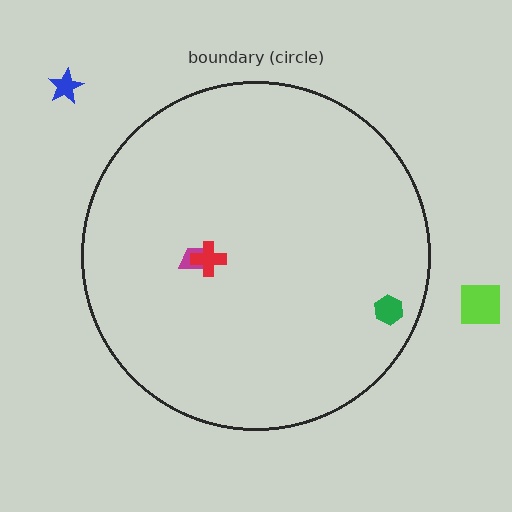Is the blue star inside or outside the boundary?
Outside.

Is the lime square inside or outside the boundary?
Outside.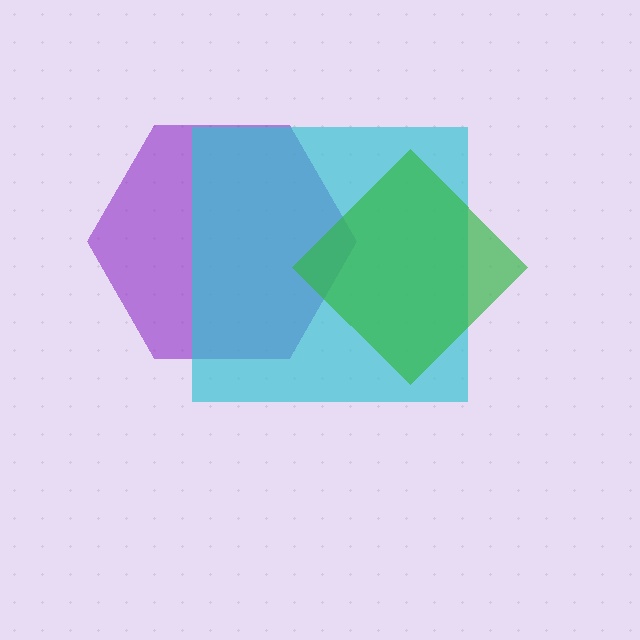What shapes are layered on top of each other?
The layered shapes are: a purple hexagon, a cyan square, a green diamond.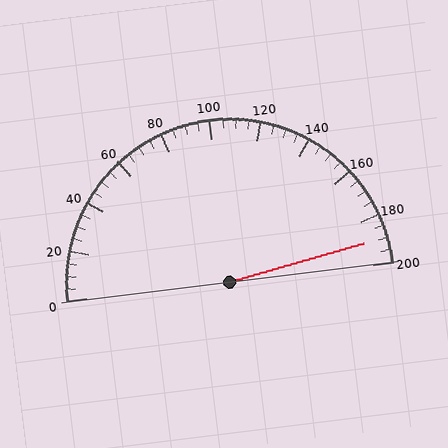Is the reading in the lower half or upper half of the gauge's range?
The reading is in the upper half of the range (0 to 200).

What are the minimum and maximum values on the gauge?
The gauge ranges from 0 to 200.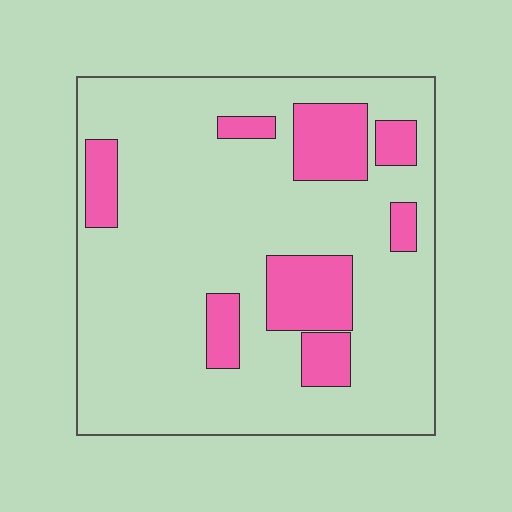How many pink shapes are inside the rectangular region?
8.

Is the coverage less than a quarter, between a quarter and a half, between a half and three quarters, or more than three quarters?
Less than a quarter.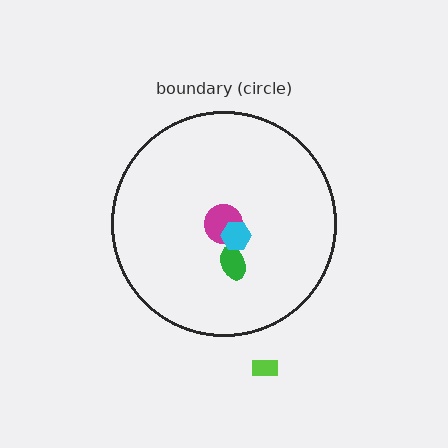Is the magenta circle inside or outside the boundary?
Inside.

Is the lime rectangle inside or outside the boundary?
Outside.